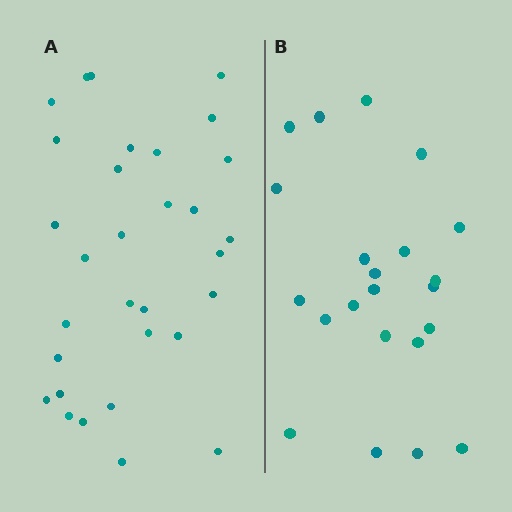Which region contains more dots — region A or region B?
Region A (the left region) has more dots.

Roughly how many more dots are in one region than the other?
Region A has roughly 8 or so more dots than region B.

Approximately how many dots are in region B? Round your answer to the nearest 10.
About 20 dots. (The exact count is 22, which rounds to 20.)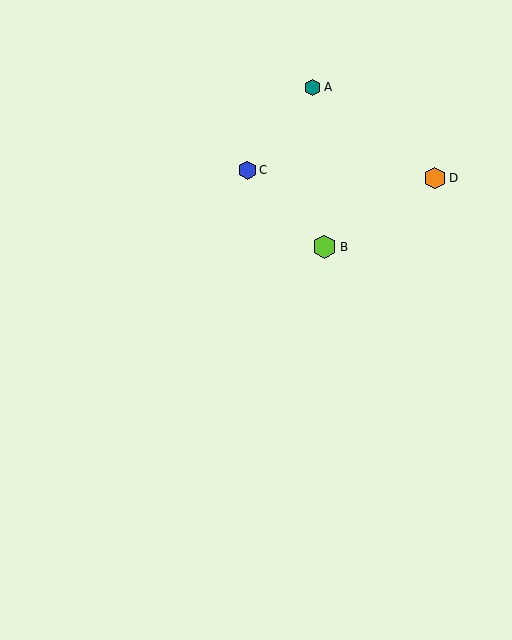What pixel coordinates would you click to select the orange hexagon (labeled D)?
Click at (435, 178) to select the orange hexagon D.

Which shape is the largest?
The lime hexagon (labeled B) is the largest.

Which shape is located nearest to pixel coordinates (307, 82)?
The teal hexagon (labeled A) at (313, 87) is nearest to that location.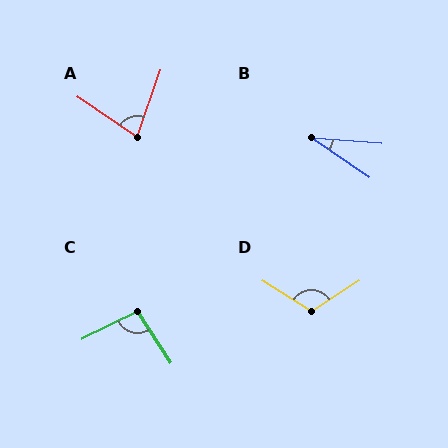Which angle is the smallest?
B, at approximately 30 degrees.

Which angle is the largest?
D, at approximately 115 degrees.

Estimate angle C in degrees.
Approximately 97 degrees.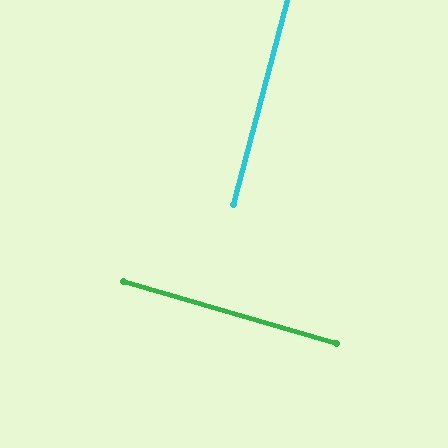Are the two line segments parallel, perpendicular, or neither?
Perpendicular — they meet at approximately 89°.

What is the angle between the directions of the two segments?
Approximately 89 degrees.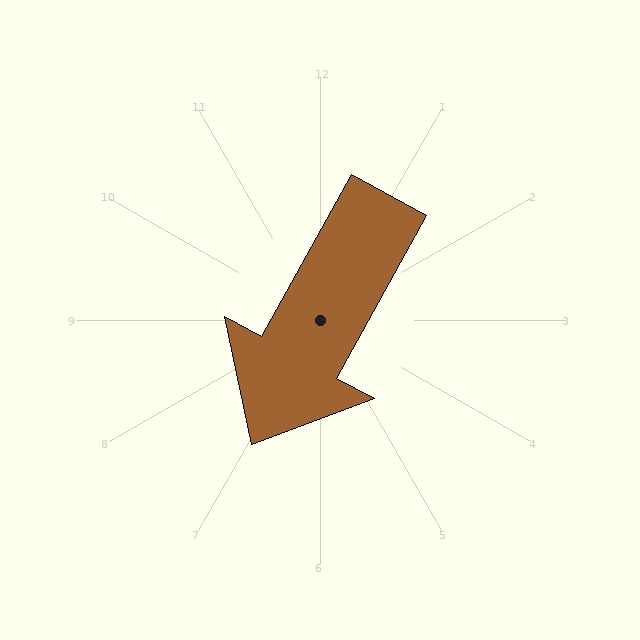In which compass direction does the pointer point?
Southwest.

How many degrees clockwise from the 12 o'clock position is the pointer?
Approximately 209 degrees.